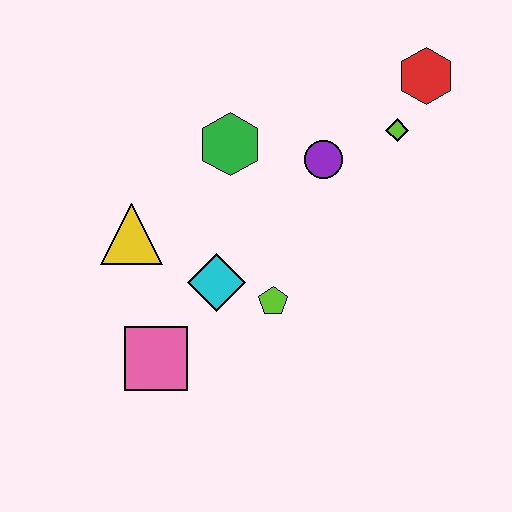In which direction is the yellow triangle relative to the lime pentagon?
The yellow triangle is to the left of the lime pentagon.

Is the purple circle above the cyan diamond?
Yes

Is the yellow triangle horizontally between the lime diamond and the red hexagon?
No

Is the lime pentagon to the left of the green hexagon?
No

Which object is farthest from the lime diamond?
The pink square is farthest from the lime diamond.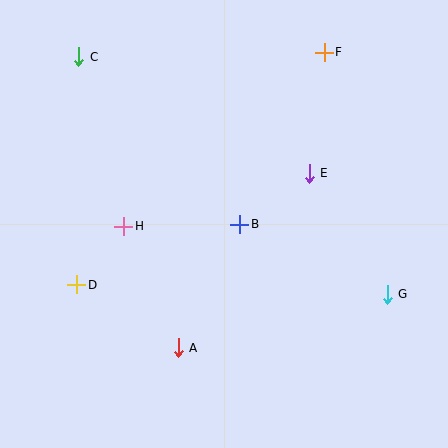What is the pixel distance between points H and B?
The distance between H and B is 116 pixels.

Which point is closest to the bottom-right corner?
Point G is closest to the bottom-right corner.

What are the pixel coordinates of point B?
Point B is at (240, 224).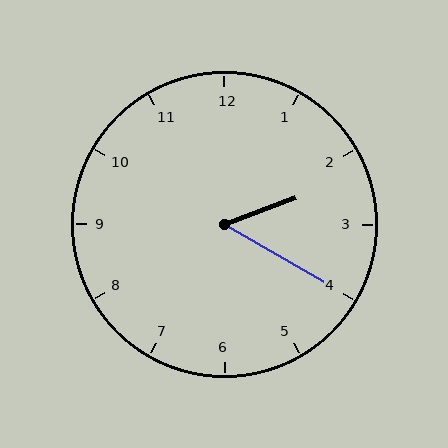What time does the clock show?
2:20.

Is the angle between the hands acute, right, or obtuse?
It is acute.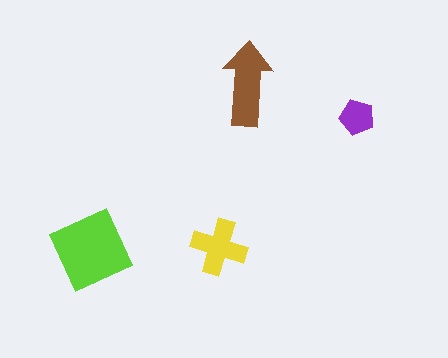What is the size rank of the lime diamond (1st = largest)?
1st.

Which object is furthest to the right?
The purple pentagon is rightmost.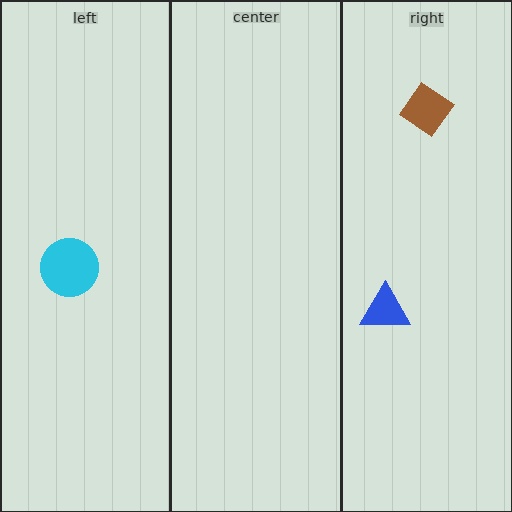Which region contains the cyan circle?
The left region.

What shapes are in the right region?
The blue triangle, the brown diamond.